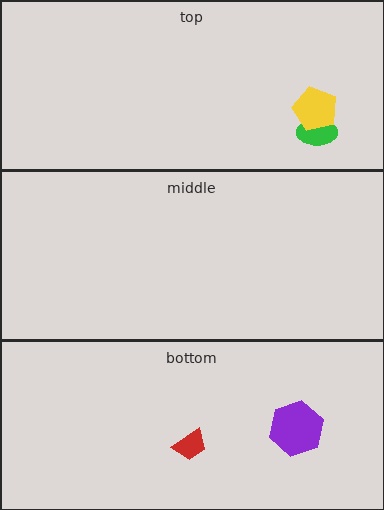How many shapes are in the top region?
2.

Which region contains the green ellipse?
The top region.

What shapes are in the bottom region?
The purple hexagon, the red trapezoid.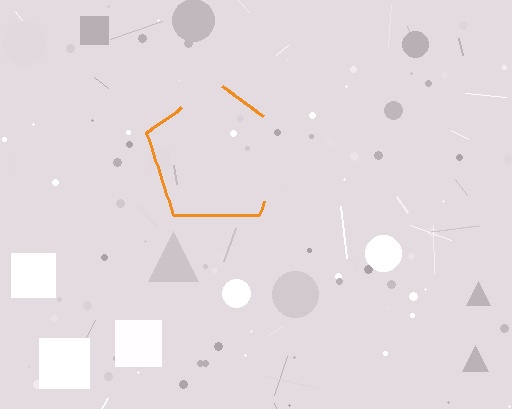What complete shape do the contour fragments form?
The contour fragments form a pentagon.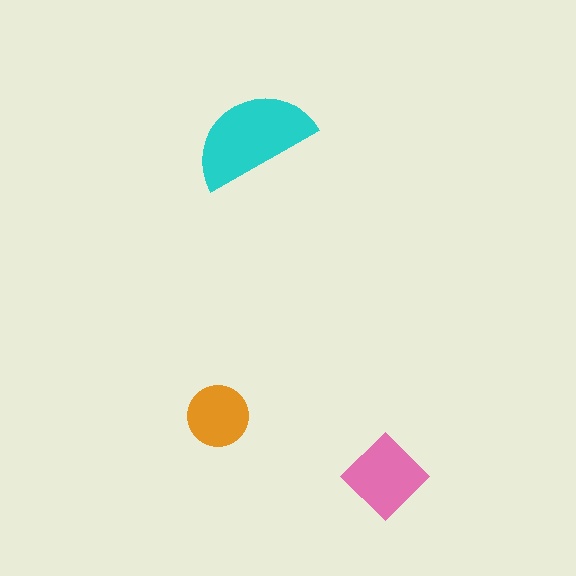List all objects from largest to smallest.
The cyan semicircle, the pink diamond, the orange circle.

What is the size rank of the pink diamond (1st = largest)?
2nd.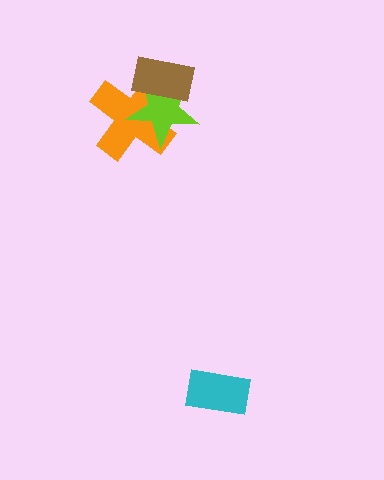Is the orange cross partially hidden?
Yes, it is partially covered by another shape.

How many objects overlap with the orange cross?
2 objects overlap with the orange cross.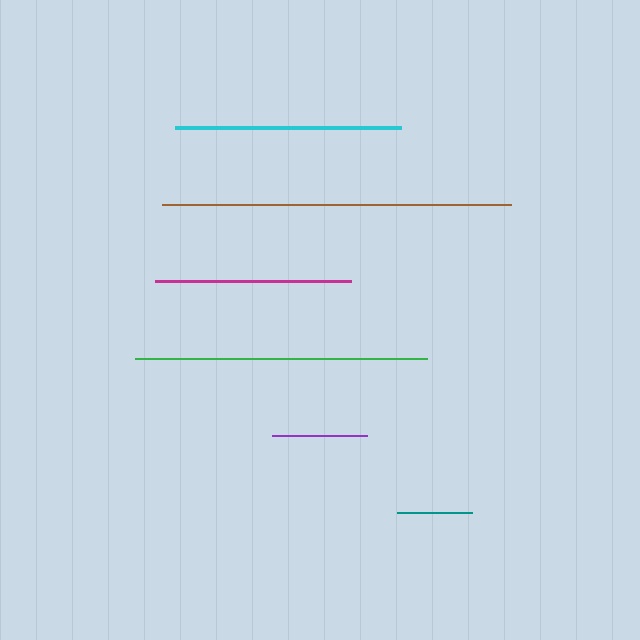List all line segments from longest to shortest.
From longest to shortest: brown, green, cyan, magenta, purple, teal.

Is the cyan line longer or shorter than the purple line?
The cyan line is longer than the purple line.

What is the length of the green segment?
The green segment is approximately 292 pixels long.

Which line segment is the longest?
The brown line is the longest at approximately 348 pixels.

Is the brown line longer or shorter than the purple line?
The brown line is longer than the purple line.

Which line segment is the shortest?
The teal line is the shortest at approximately 75 pixels.